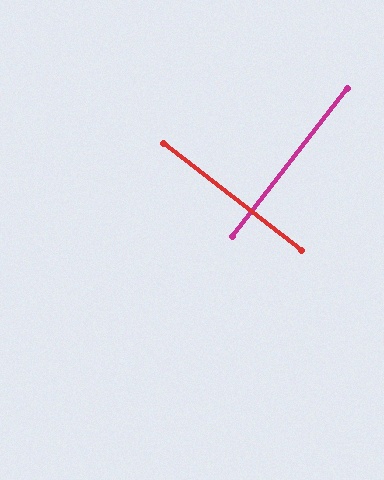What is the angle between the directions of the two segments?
Approximately 90 degrees.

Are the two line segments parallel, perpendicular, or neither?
Perpendicular — they meet at approximately 90°.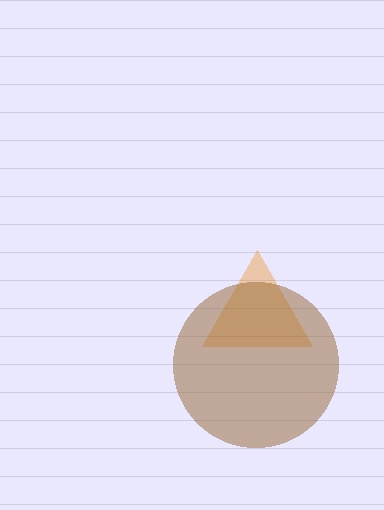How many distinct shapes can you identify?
There are 2 distinct shapes: an orange triangle, a brown circle.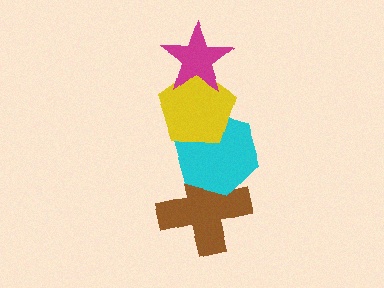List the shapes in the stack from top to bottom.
From top to bottom: the magenta star, the yellow pentagon, the cyan hexagon, the brown cross.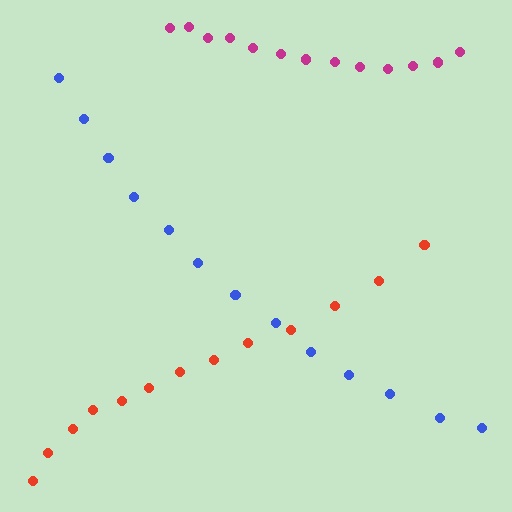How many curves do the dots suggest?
There are 3 distinct paths.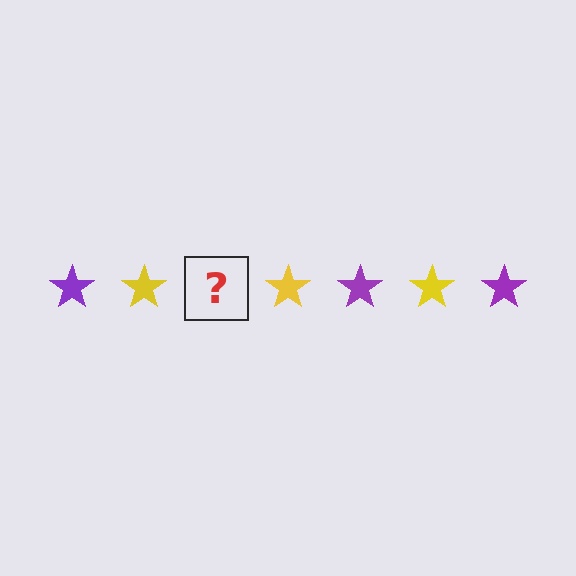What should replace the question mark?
The question mark should be replaced with a purple star.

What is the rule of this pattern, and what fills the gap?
The rule is that the pattern cycles through purple, yellow stars. The gap should be filled with a purple star.